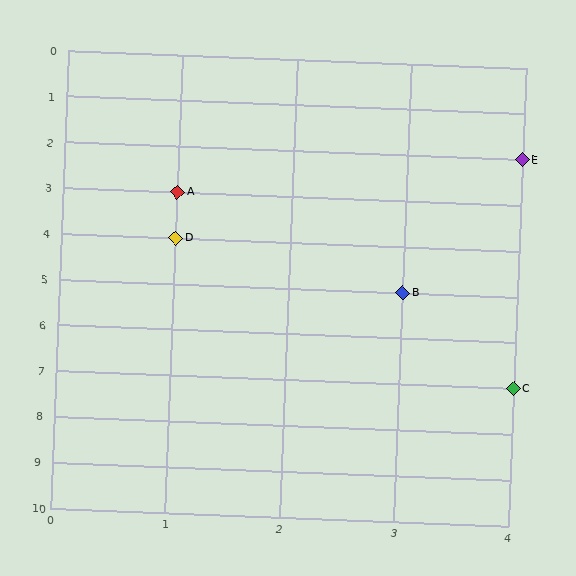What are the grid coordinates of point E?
Point E is at grid coordinates (4, 2).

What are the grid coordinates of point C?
Point C is at grid coordinates (4, 7).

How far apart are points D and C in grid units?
Points D and C are 3 columns and 3 rows apart (about 4.2 grid units diagonally).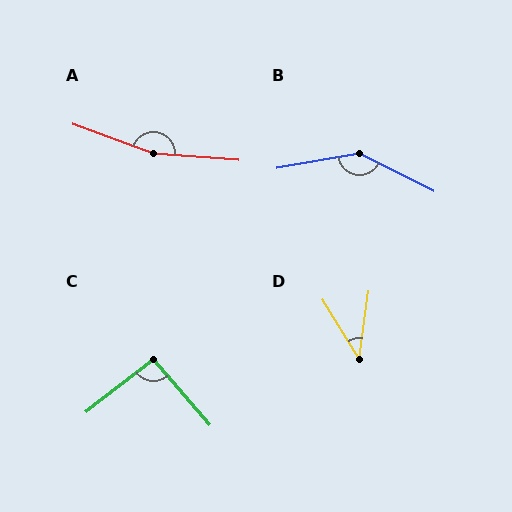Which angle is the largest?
A, at approximately 164 degrees.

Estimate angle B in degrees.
Approximately 143 degrees.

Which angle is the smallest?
D, at approximately 39 degrees.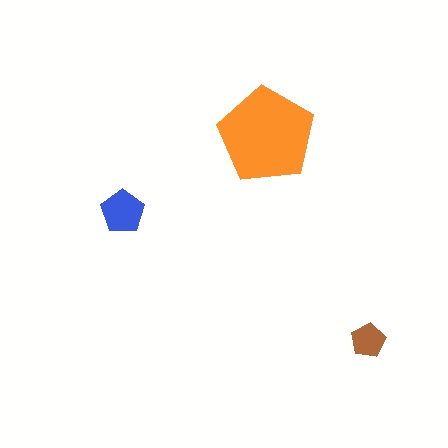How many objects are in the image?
There are 3 objects in the image.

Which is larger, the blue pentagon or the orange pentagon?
The orange one.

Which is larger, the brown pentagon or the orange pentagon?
The orange one.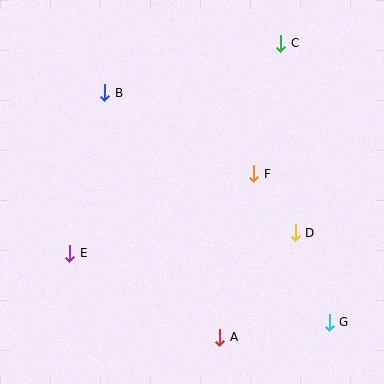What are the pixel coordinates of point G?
Point G is at (329, 322).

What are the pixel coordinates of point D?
Point D is at (295, 233).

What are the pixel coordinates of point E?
Point E is at (70, 253).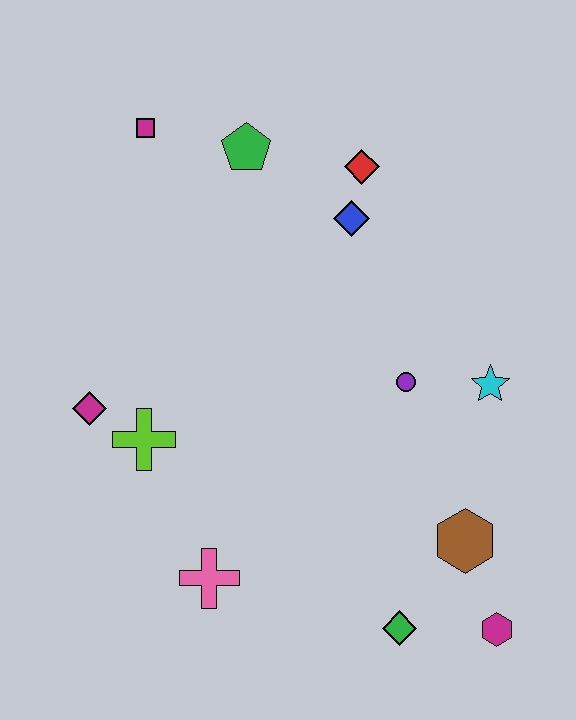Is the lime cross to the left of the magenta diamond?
No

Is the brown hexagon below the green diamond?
No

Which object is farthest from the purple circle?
The magenta square is farthest from the purple circle.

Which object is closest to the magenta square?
The green pentagon is closest to the magenta square.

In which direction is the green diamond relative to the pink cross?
The green diamond is to the right of the pink cross.